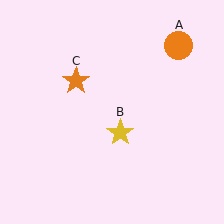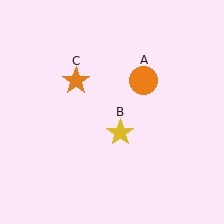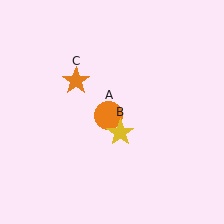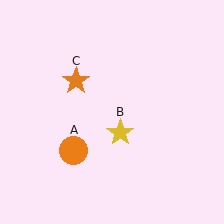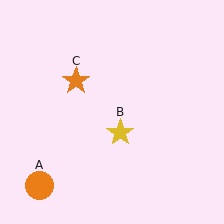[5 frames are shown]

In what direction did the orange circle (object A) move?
The orange circle (object A) moved down and to the left.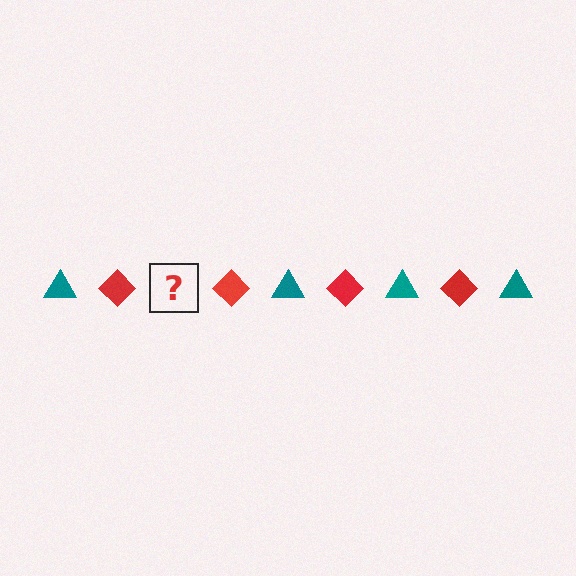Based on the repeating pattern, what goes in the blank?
The blank should be a teal triangle.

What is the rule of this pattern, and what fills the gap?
The rule is that the pattern alternates between teal triangle and red diamond. The gap should be filled with a teal triangle.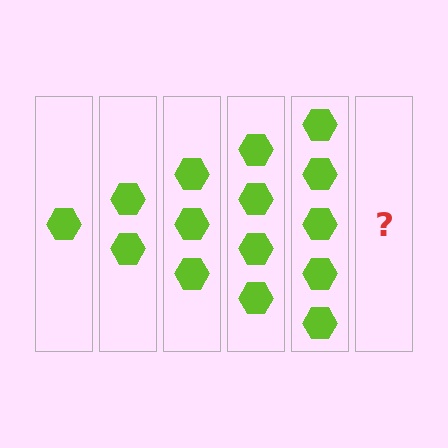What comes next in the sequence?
The next element should be 6 hexagons.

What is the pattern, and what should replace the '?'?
The pattern is that each step adds one more hexagon. The '?' should be 6 hexagons.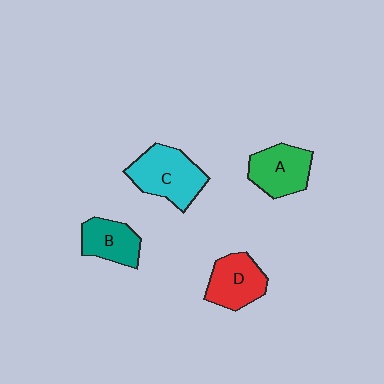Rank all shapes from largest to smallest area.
From largest to smallest: C (cyan), A (green), D (red), B (teal).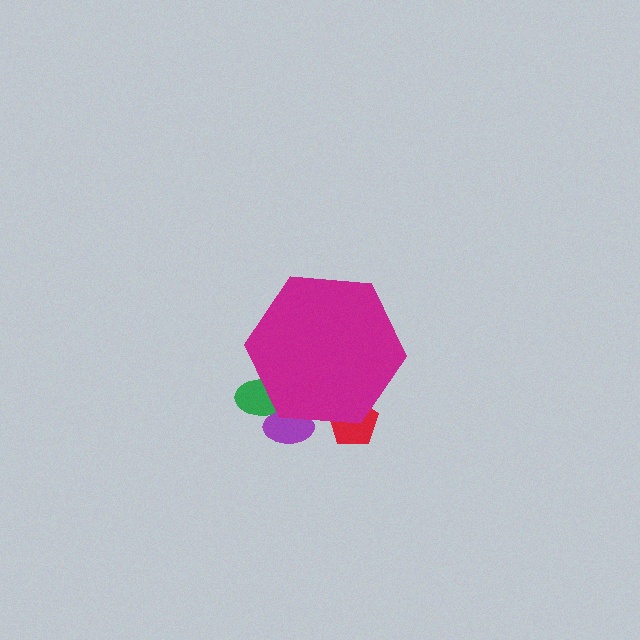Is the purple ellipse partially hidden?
Yes, the purple ellipse is partially hidden behind the magenta hexagon.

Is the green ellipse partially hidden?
Yes, the green ellipse is partially hidden behind the magenta hexagon.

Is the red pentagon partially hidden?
Yes, the red pentagon is partially hidden behind the magenta hexagon.